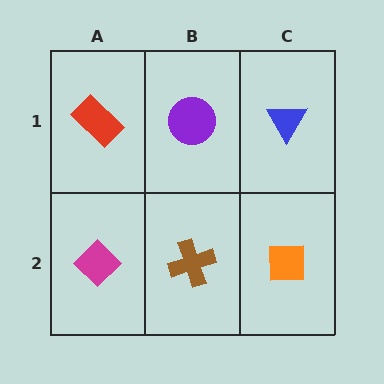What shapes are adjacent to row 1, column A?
A magenta diamond (row 2, column A), a purple circle (row 1, column B).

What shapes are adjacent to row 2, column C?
A blue triangle (row 1, column C), a brown cross (row 2, column B).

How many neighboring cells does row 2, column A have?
2.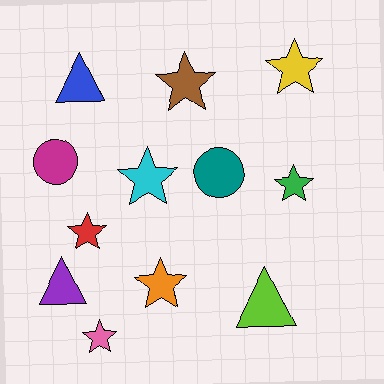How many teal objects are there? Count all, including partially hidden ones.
There is 1 teal object.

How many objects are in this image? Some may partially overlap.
There are 12 objects.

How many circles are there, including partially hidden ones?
There are 2 circles.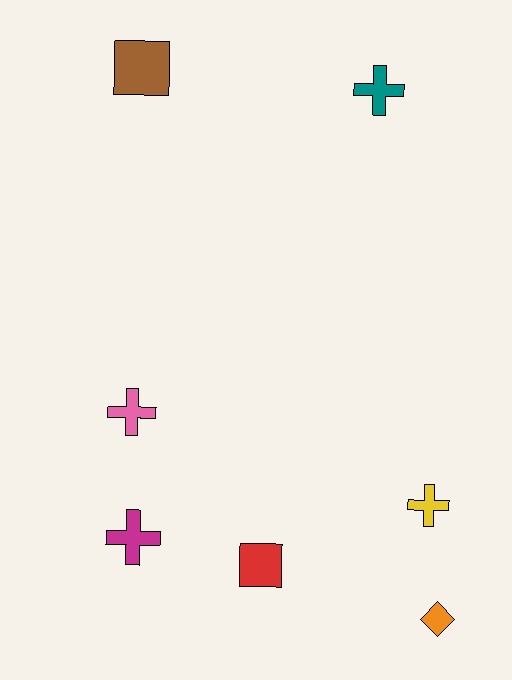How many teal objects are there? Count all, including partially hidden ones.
There is 1 teal object.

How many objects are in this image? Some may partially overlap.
There are 7 objects.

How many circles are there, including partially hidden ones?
There are no circles.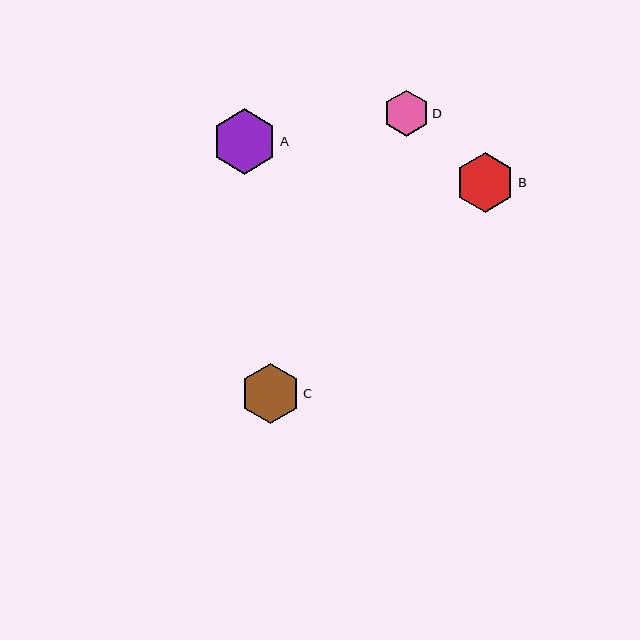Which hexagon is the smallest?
Hexagon D is the smallest with a size of approximately 46 pixels.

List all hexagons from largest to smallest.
From largest to smallest: A, C, B, D.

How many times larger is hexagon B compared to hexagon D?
Hexagon B is approximately 1.3 times the size of hexagon D.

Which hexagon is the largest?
Hexagon A is the largest with a size of approximately 65 pixels.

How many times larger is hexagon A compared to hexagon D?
Hexagon A is approximately 1.4 times the size of hexagon D.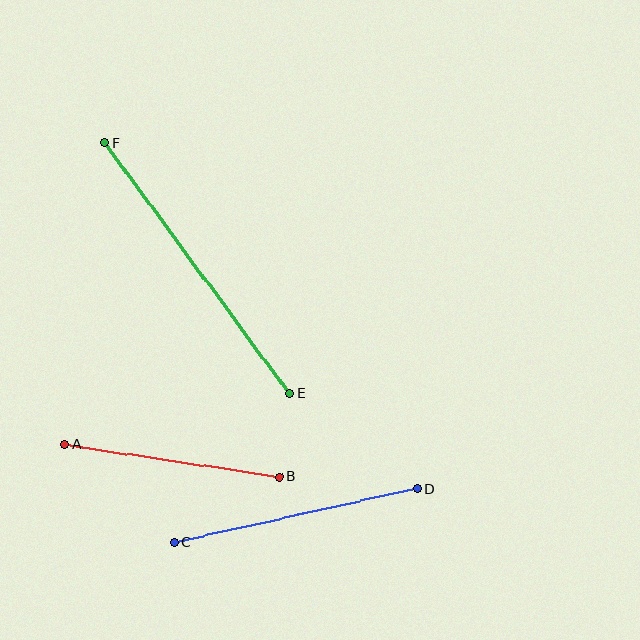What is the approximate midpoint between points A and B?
The midpoint is at approximately (172, 461) pixels.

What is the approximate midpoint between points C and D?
The midpoint is at approximately (296, 515) pixels.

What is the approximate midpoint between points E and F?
The midpoint is at approximately (197, 268) pixels.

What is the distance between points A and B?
The distance is approximately 217 pixels.